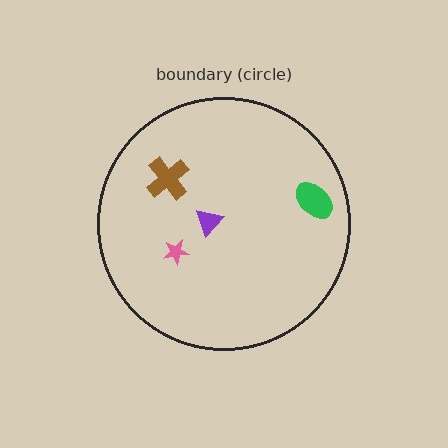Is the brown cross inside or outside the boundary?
Inside.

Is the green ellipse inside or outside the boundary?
Inside.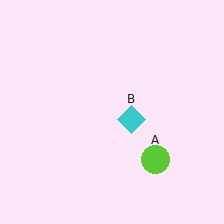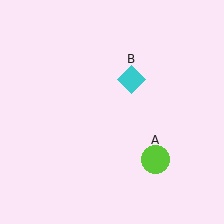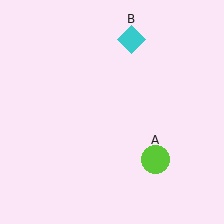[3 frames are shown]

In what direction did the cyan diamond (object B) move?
The cyan diamond (object B) moved up.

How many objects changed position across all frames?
1 object changed position: cyan diamond (object B).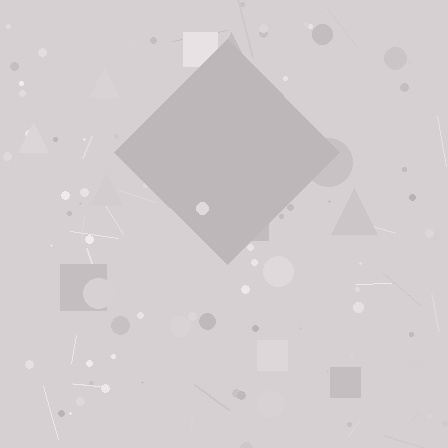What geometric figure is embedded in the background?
A diamond is embedded in the background.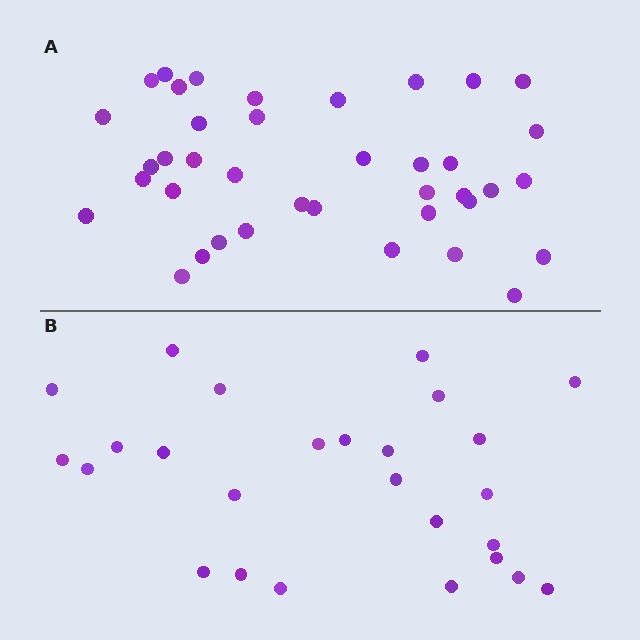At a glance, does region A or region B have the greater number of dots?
Region A (the top region) has more dots.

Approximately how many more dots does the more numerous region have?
Region A has approximately 15 more dots than region B.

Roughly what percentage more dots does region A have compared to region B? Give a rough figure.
About 50% more.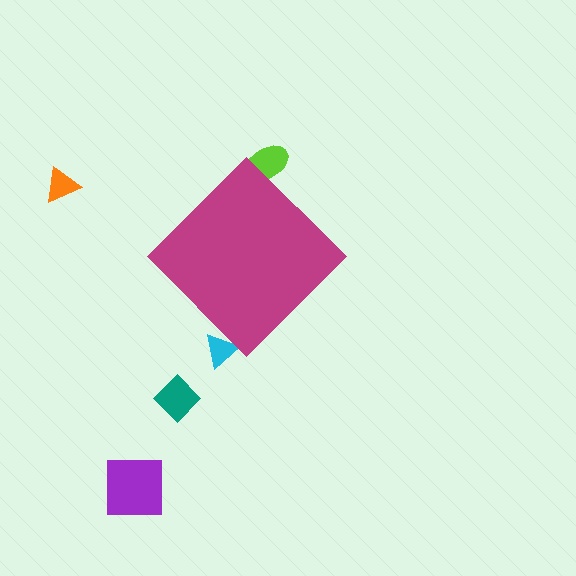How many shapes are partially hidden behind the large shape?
2 shapes are partially hidden.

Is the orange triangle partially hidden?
No, the orange triangle is fully visible.